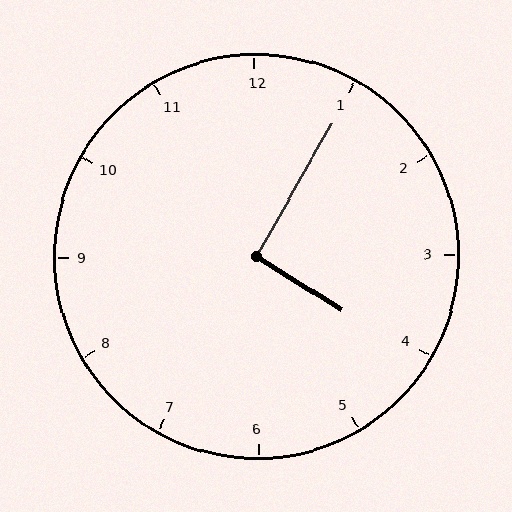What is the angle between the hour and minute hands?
Approximately 92 degrees.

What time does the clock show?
4:05.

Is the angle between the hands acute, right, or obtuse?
It is right.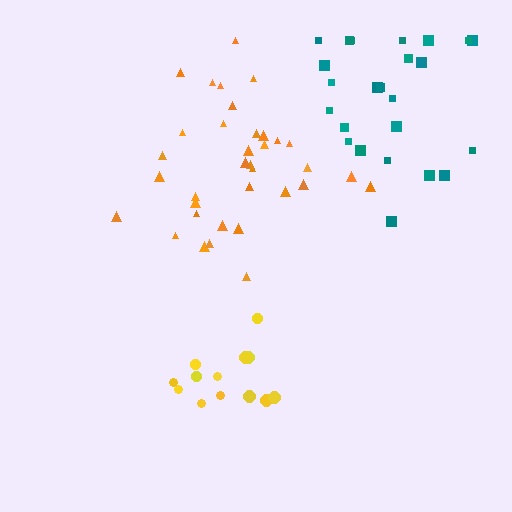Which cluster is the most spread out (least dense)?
Teal.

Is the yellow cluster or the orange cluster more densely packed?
Yellow.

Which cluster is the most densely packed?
Yellow.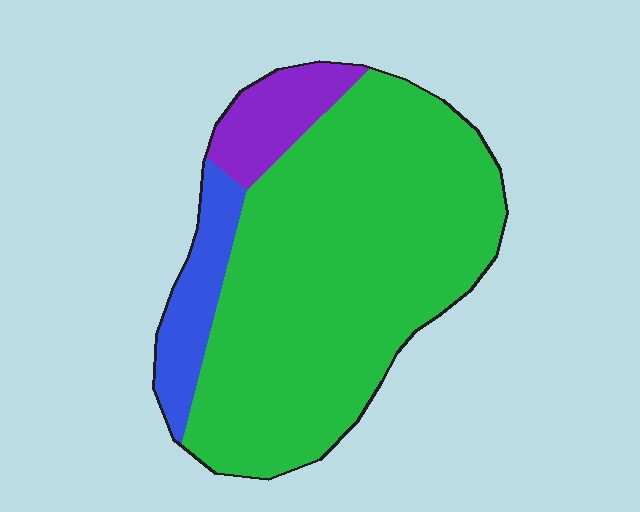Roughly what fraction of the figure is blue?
Blue takes up about one eighth (1/8) of the figure.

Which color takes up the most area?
Green, at roughly 80%.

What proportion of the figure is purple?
Purple covers 10% of the figure.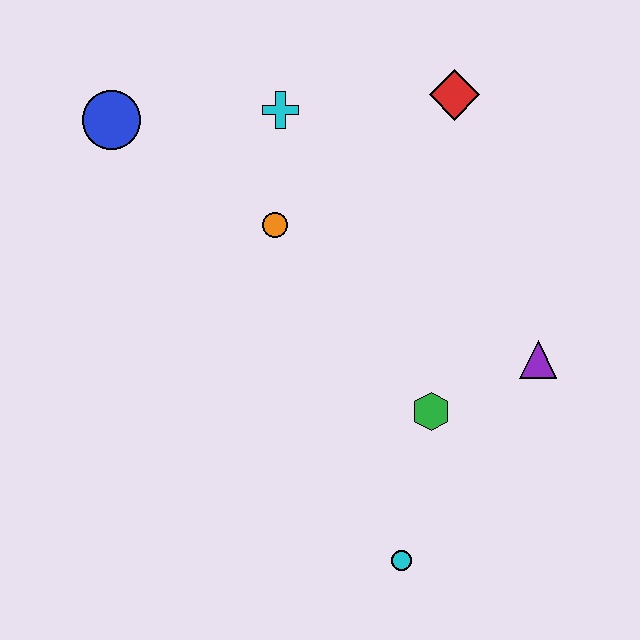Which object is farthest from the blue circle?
The cyan circle is farthest from the blue circle.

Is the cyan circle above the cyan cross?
No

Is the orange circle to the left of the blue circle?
No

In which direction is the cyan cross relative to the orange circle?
The cyan cross is above the orange circle.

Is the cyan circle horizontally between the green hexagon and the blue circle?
Yes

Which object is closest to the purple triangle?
The green hexagon is closest to the purple triangle.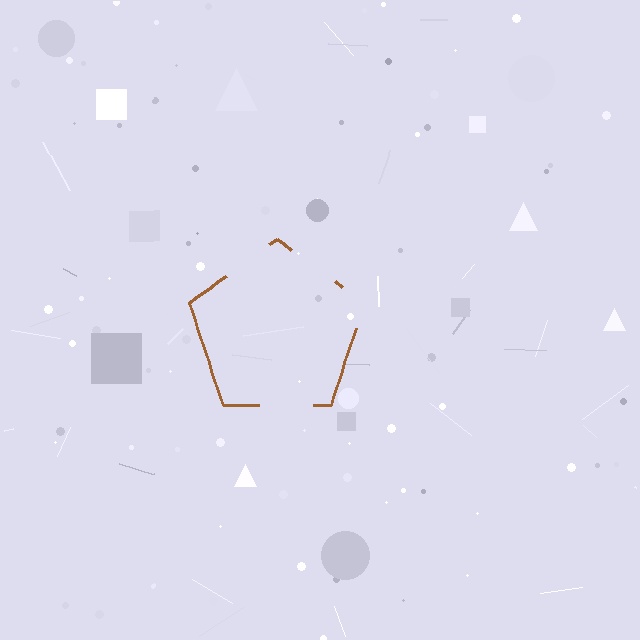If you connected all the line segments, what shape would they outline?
They would outline a pentagon.